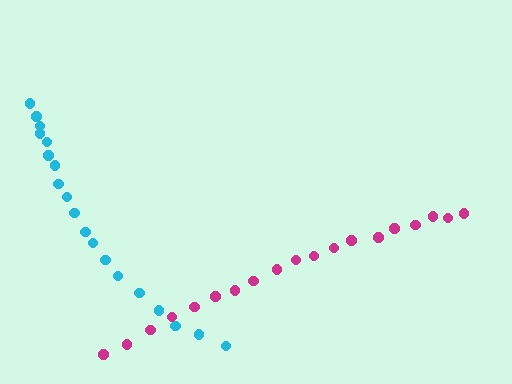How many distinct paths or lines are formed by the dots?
There are 2 distinct paths.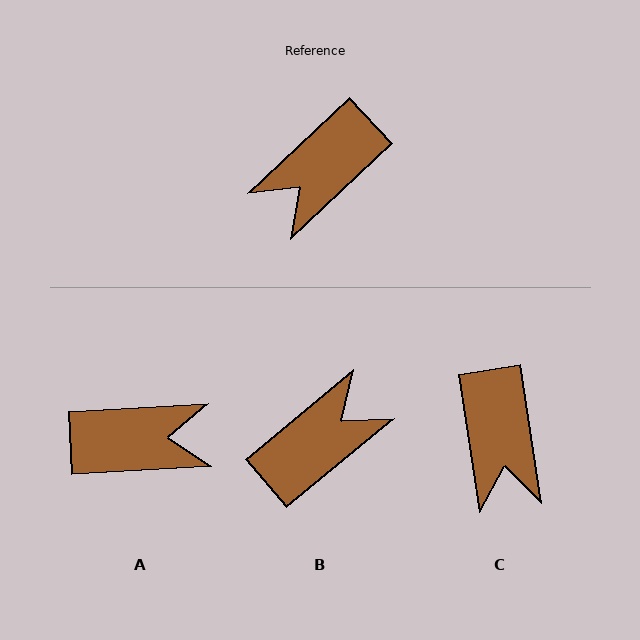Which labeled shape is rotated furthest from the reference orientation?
B, about 177 degrees away.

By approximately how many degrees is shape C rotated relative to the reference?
Approximately 56 degrees counter-clockwise.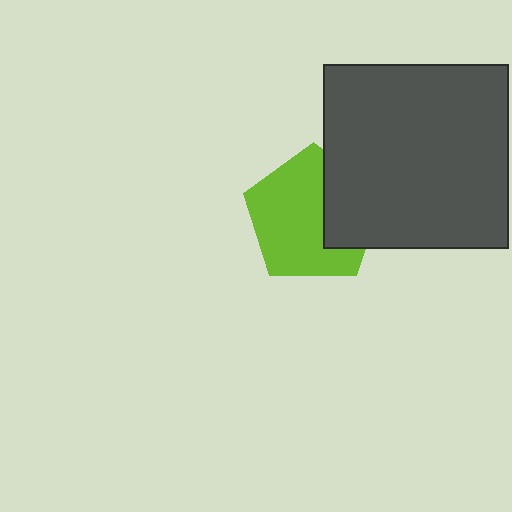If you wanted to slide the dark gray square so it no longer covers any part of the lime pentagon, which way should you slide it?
Slide it right — that is the most direct way to separate the two shapes.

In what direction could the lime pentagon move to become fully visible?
The lime pentagon could move left. That would shift it out from behind the dark gray square entirely.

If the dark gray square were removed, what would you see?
You would see the complete lime pentagon.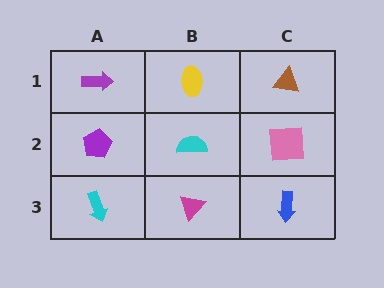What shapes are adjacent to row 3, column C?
A pink square (row 2, column C), a magenta triangle (row 3, column B).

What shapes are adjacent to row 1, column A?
A purple pentagon (row 2, column A), a yellow ellipse (row 1, column B).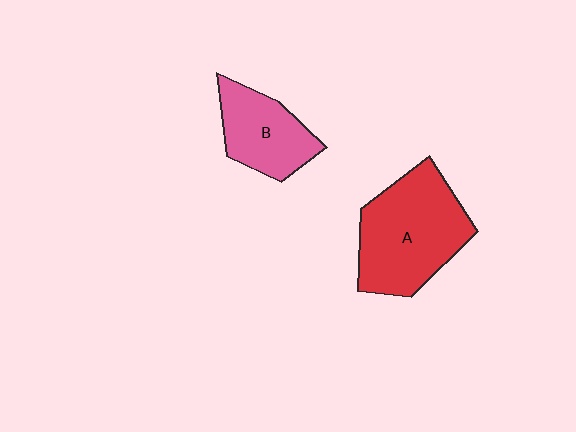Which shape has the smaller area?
Shape B (pink).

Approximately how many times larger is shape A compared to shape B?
Approximately 1.6 times.